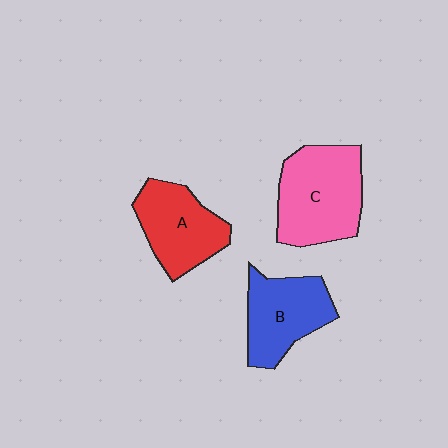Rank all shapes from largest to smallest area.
From largest to smallest: C (pink), B (blue), A (red).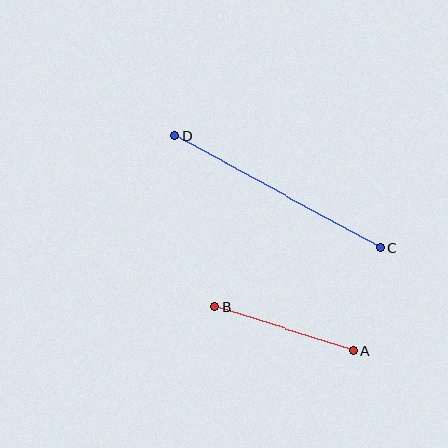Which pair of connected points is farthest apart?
Points C and D are farthest apart.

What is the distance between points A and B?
The distance is approximately 145 pixels.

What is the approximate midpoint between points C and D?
The midpoint is at approximately (277, 192) pixels.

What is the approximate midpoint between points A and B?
The midpoint is at approximately (284, 329) pixels.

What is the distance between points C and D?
The distance is approximately 234 pixels.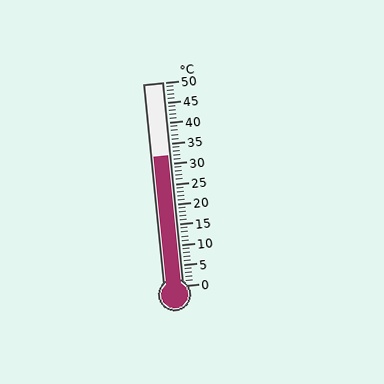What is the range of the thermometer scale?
The thermometer scale ranges from 0°C to 50°C.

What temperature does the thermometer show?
The thermometer shows approximately 32°C.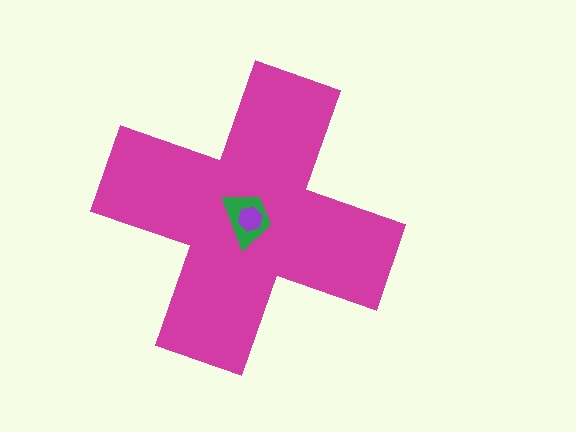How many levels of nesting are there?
3.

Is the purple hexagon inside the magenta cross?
Yes.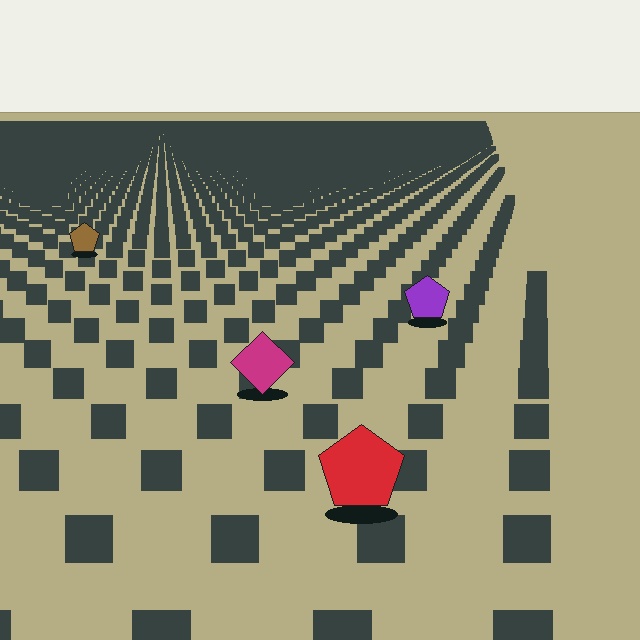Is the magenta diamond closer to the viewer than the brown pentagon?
Yes. The magenta diamond is closer — you can tell from the texture gradient: the ground texture is coarser near it.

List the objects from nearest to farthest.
From nearest to farthest: the red pentagon, the magenta diamond, the purple pentagon, the brown pentagon.